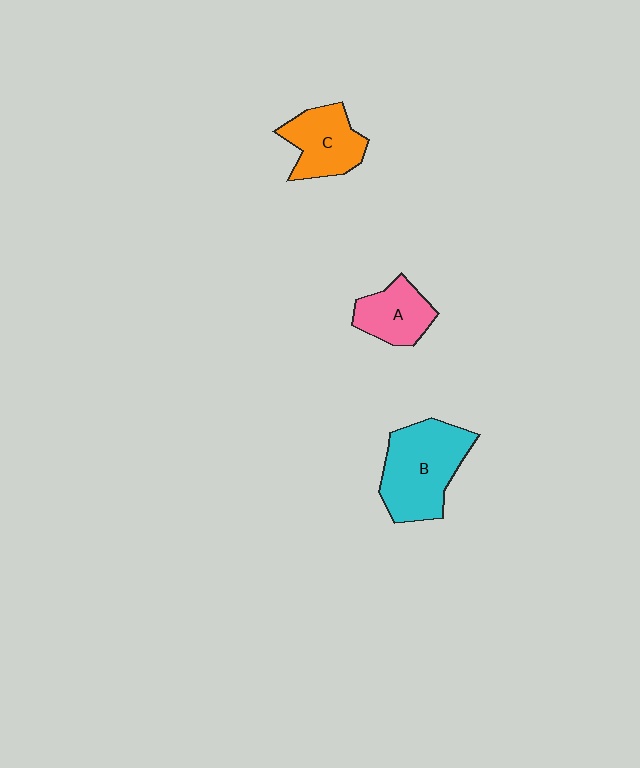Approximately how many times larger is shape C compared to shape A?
Approximately 1.2 times.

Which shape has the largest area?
Shape B (cyan).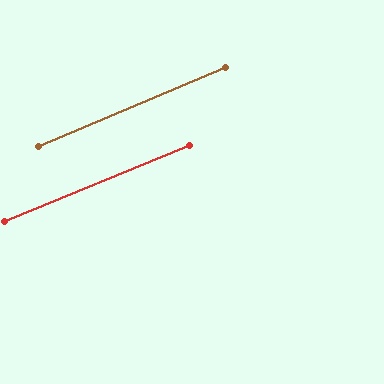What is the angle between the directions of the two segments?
Approximately 1 degree.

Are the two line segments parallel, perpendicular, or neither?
Parallel — their directions differ by only 0.9°.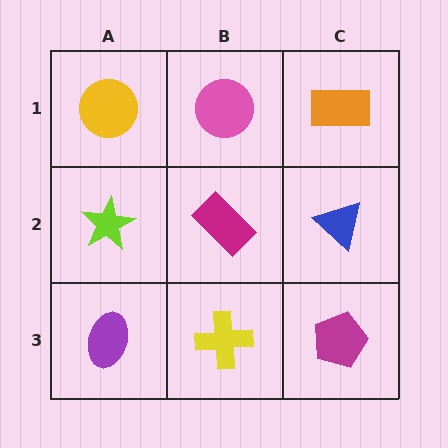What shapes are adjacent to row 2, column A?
A yellow circle (row 1, column A), a purple ellipse (row 3, column A), a magenta rectangle (row 2, column B).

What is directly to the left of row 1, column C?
A pink circle.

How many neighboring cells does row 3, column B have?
3.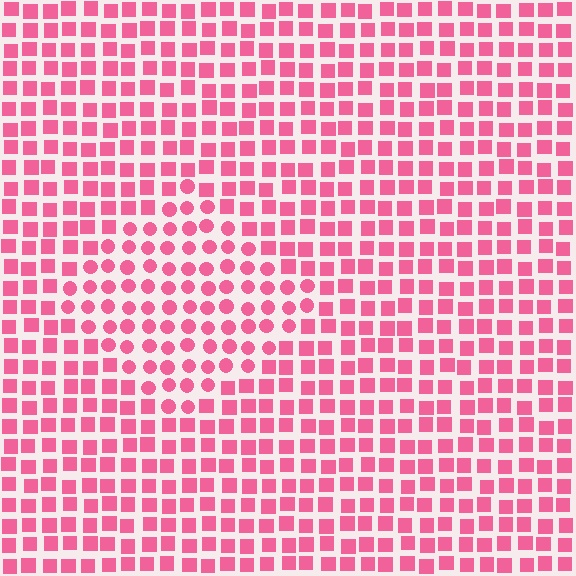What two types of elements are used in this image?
The image uses circles inside the diamond region and squares outside it.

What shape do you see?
I see a diamond.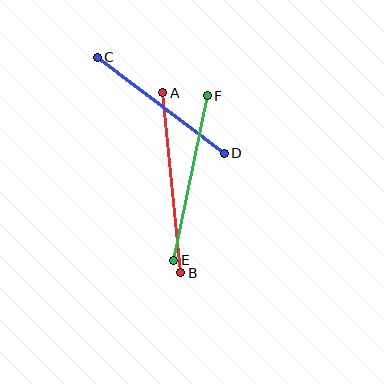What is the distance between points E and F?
The distance is approximately 168 pixels.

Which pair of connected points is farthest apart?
Points A and B are farthest apart.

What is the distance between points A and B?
The distance is approximately 181 pixels.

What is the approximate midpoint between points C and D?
The midpoint is at approximately (161, 105) pixels.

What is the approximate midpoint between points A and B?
The midpoint is at approximately (172, 183) pixels.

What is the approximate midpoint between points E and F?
The midpoint is at approximately (191, 178) pixels.